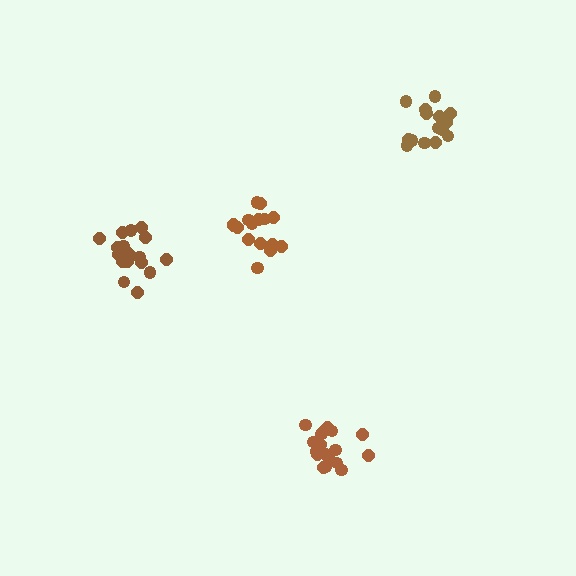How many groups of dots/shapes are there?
There are 4 groups.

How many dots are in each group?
Group 1: 19 dots, Group 2: 19 dots, Group 3: 16 dots, Group 4: 15 dots (69 total).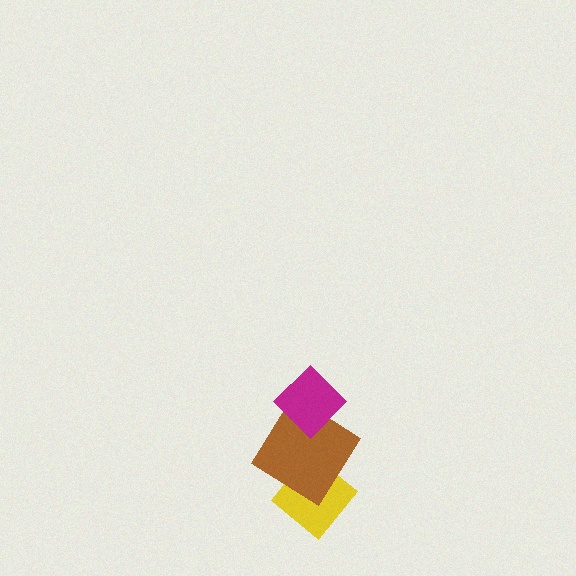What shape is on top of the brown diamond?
The magenta diamond is on top of the brown diamond.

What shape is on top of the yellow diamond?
The brown diamond is on top of the yellow diamond.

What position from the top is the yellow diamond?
The yellow diamond is 3rd from the top.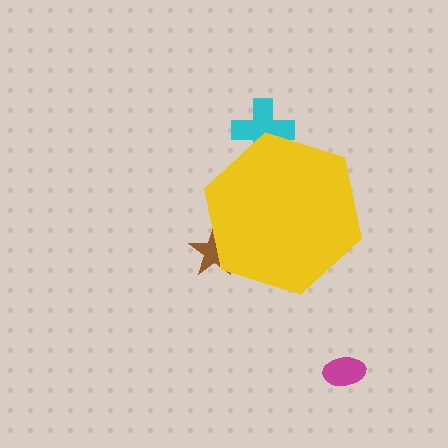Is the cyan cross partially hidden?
Yes, the cyan cross is partially hidden behind the yellow hexagon.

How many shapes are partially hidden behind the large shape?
2 shapes are partially hidden.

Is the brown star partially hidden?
Yes, the brown star is partially hidden behind the yellow hexagon.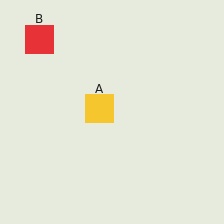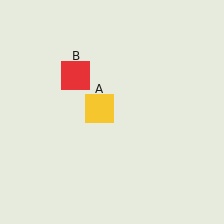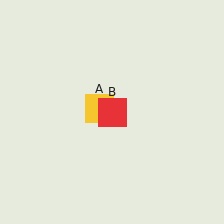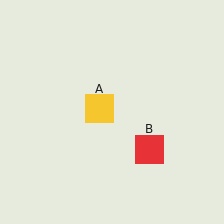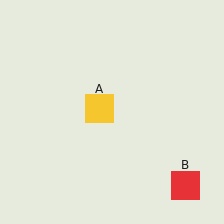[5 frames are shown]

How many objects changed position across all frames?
1 object changed position: red square (object B).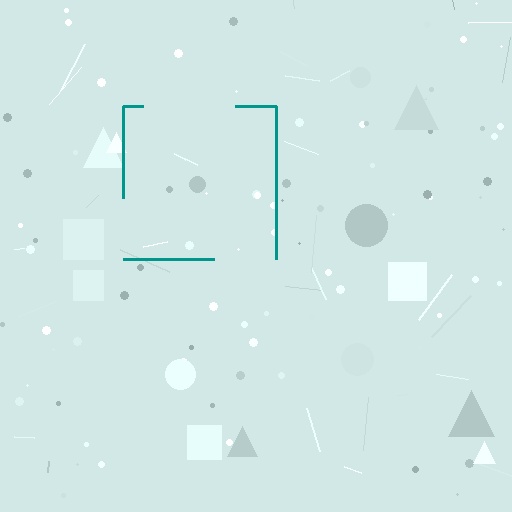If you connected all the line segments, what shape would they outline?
They would outline a square.